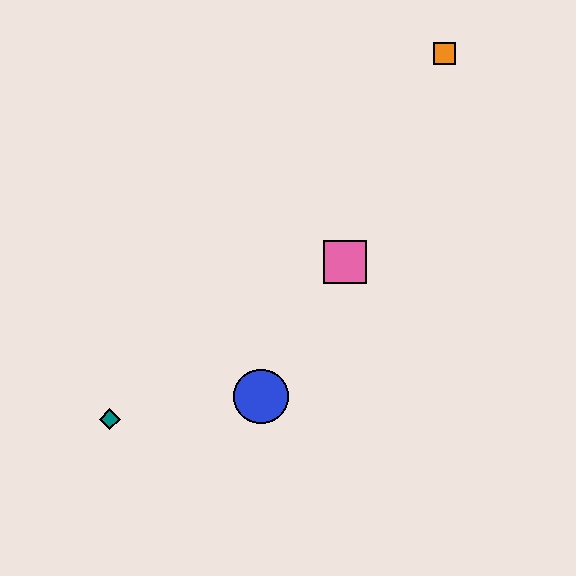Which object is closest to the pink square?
The blue circle is closest to the pink square.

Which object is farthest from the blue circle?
The orange square is farthest from the blue circle.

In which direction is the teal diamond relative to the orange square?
The teal diamond is below the orange square.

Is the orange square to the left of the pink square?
No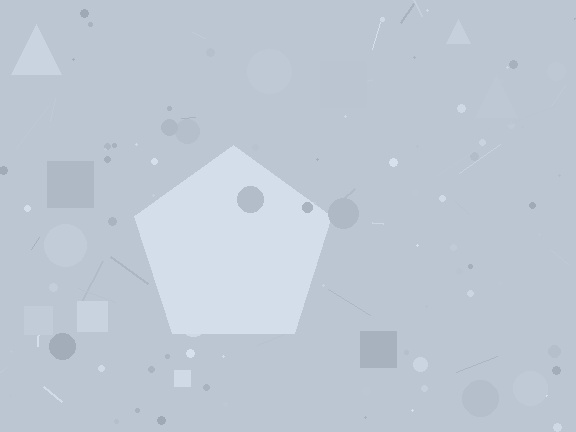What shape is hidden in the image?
A pentagon is hidden in the image.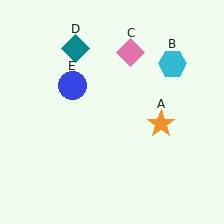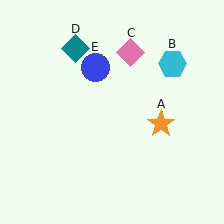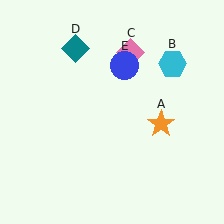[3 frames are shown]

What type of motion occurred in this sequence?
The blue circle (object E) rotated clockwise around the center of the scene.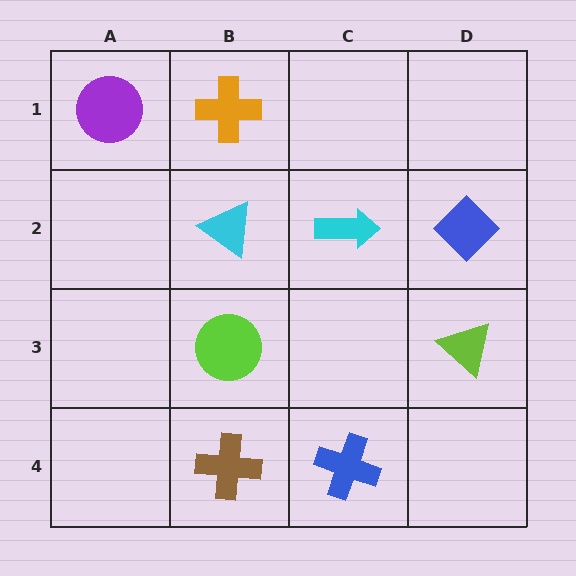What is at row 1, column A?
A purple circle.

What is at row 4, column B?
A brown cross.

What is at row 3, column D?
A lime triangle.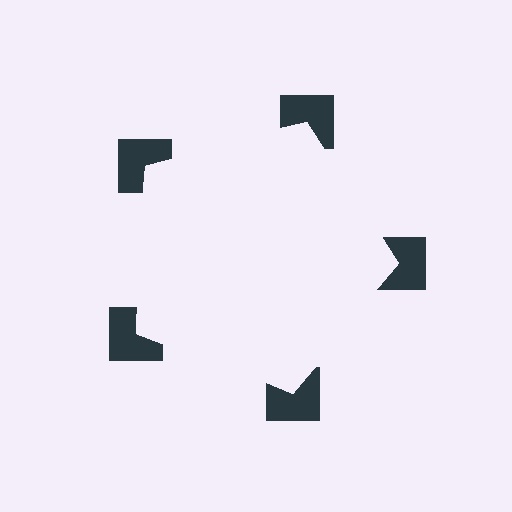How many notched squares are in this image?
There are 5 — one at each vertex of the illusory pentagon.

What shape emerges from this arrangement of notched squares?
An illusory pentagon — its edges are inferred from the aligned wedge cuts in the notched squares, not physically drawn.